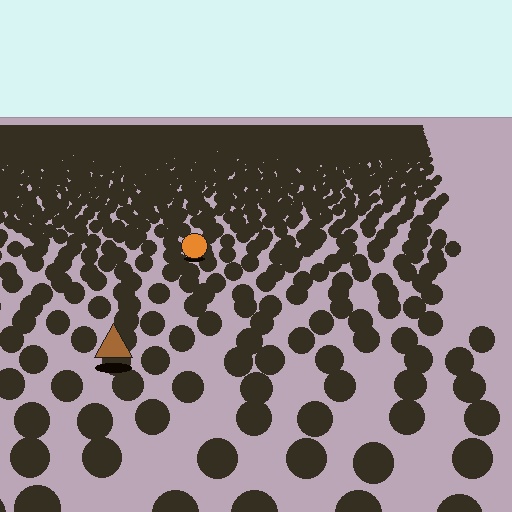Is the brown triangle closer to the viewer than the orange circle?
Yes. The brown triangle is closer — you can tell from the texture gradient: the ground texture is coarser near it.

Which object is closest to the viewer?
The brown triangle is closest. The texture marks near it are larger and more spread out.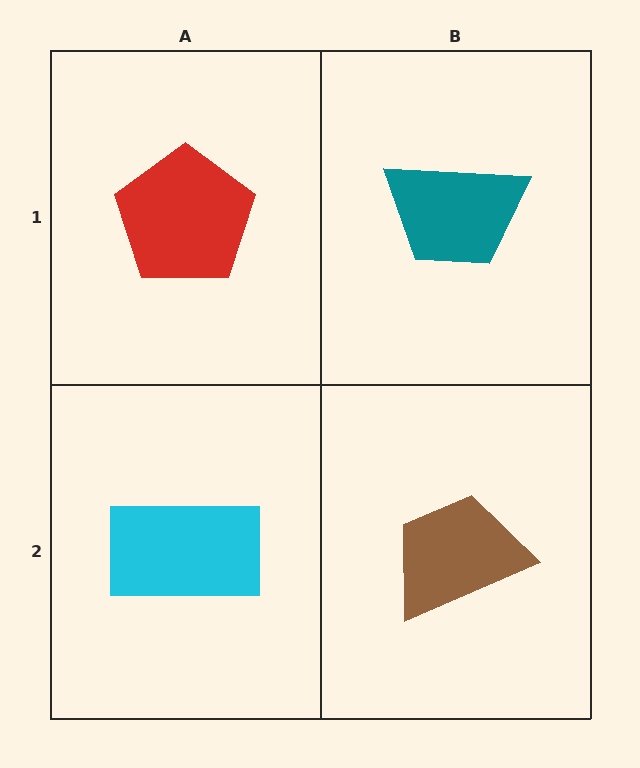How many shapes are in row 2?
2 shapes.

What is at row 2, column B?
A brown trapezoid.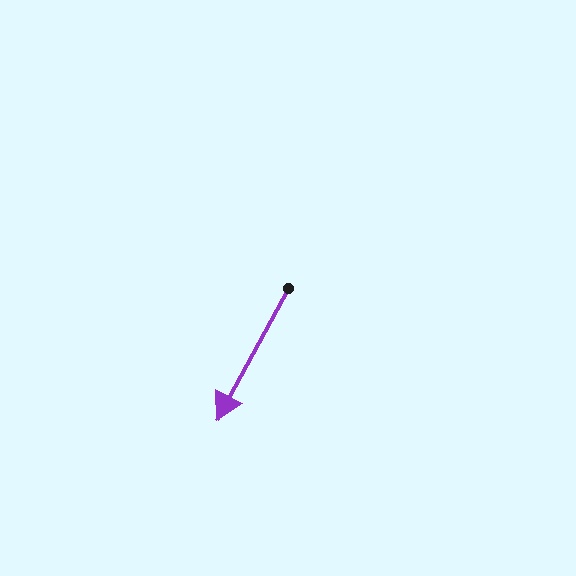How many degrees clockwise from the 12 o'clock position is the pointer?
Approximately 208 degrees.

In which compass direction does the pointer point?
Southwest.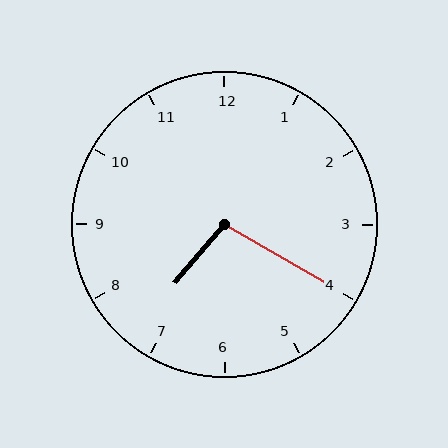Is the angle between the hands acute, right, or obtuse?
It is obtuse.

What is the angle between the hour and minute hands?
Approximately 100 degrees.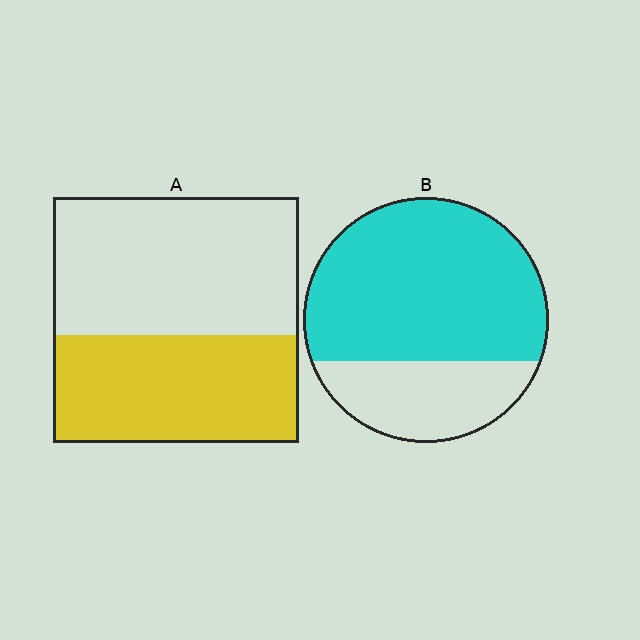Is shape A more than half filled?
No.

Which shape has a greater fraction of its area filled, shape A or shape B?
Shape B.